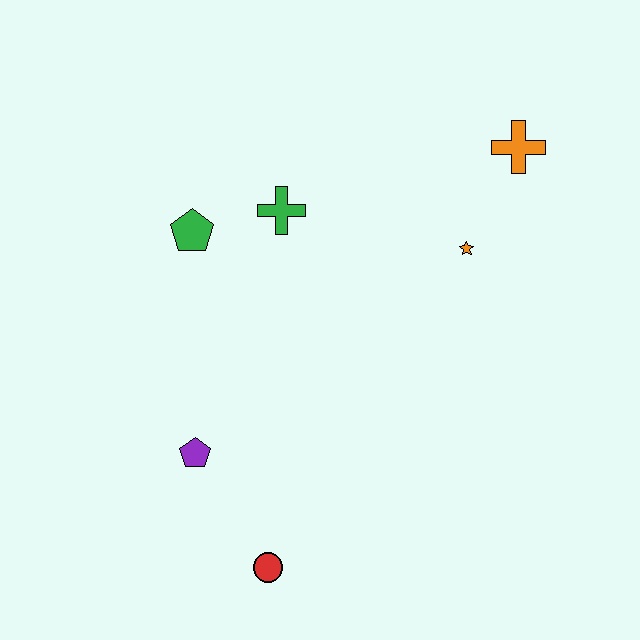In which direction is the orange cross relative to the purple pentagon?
The orange cross is to the right of the purple pentagon.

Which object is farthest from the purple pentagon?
The orange cross is farthest from the purple pentagon.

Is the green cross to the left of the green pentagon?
No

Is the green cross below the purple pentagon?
No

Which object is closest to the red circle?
The purple pentagon is closest to the red circle.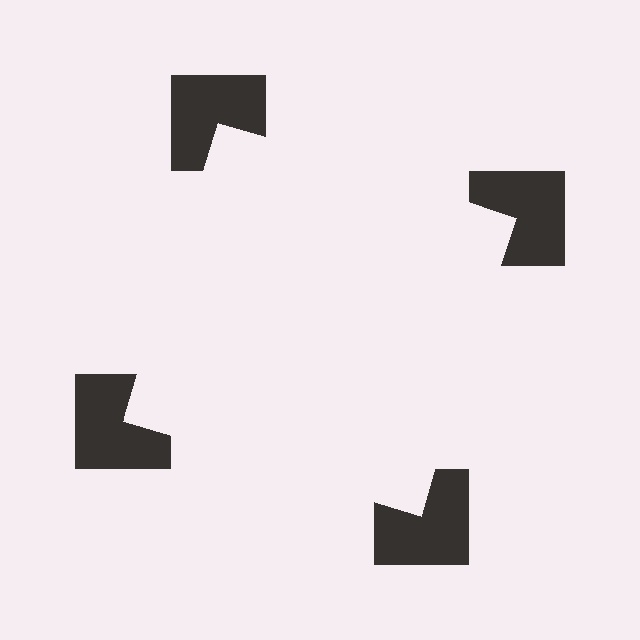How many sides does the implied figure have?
4 sides.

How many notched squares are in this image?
There are 4 — one at each vertex of the illusory square.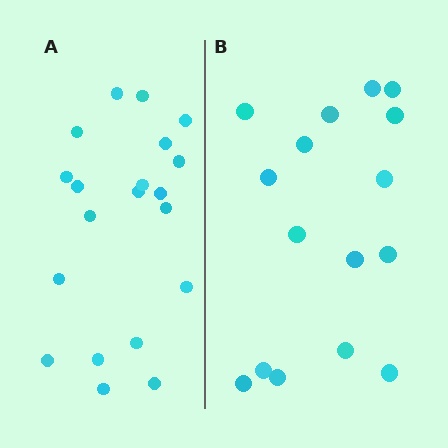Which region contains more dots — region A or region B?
Region A (the left region) has more dots.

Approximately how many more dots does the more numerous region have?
Region A has about 4 more dots than region B.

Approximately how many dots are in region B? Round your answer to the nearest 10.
About 20 dots. (The exact count is 16, which rounds to 20.)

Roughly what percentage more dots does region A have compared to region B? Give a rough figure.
About 25% more.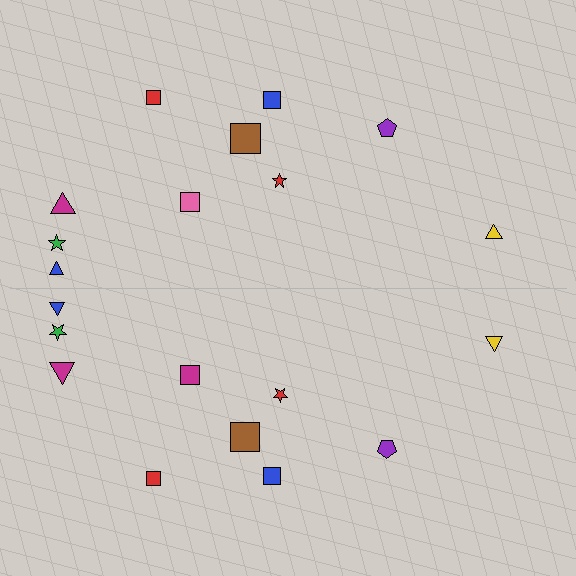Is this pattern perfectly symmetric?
No, the pattern is not perfectly symmetric. The magenta square on the bottom side breaks the symmetry — its mirror counterpart is pink.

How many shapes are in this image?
There are 20 shapes in this image.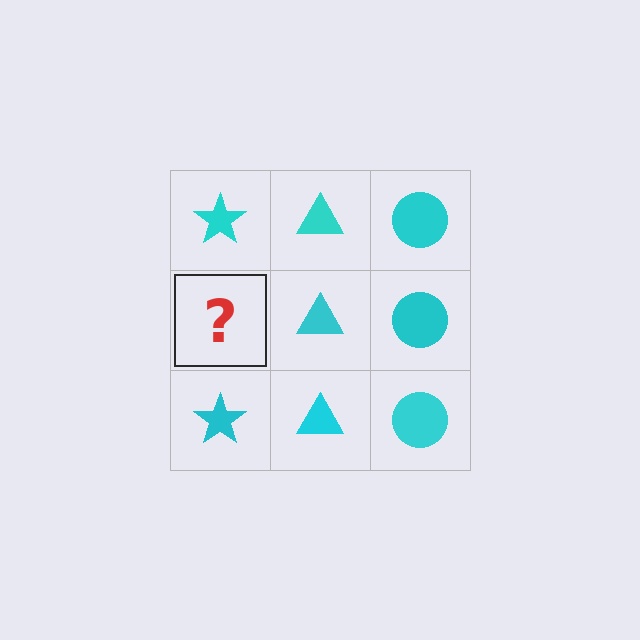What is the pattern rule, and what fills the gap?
The rule is that each column has a consistent shape. The gap should be filled with a cyan star.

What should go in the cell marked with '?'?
The missing cell should contain a cyan star.